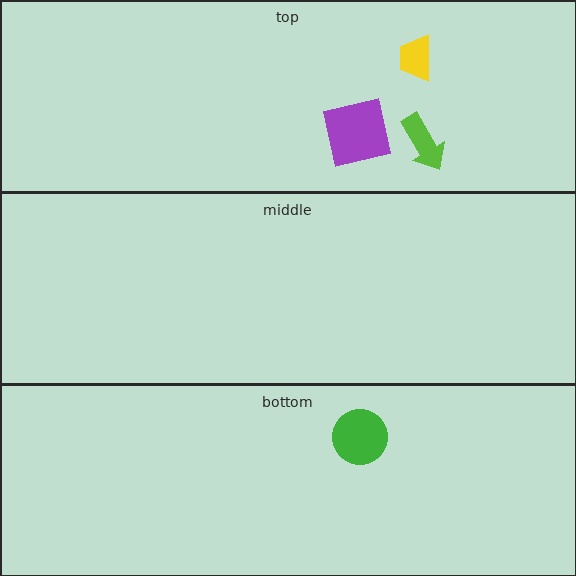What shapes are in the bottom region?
The green circle.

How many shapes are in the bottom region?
1.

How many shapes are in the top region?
3.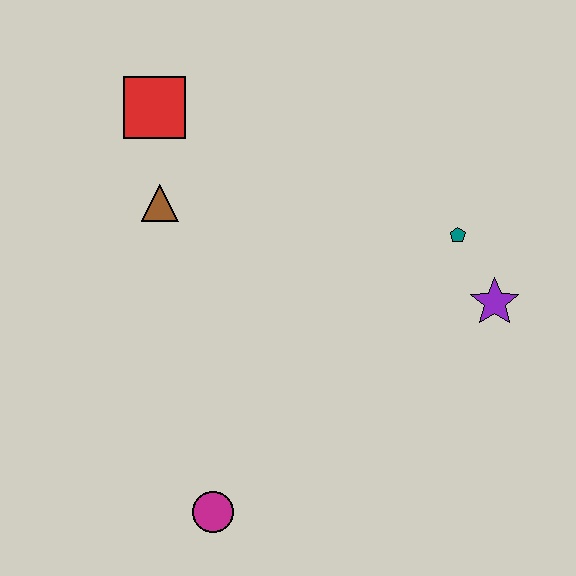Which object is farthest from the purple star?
The red square is farthest from the purple star.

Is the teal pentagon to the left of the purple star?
Yes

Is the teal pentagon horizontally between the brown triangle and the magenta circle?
No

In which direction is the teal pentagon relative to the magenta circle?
The teal pentagon is above the magenta circle.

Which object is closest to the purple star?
The teal pentagon is closest to the purple star.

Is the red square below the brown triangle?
No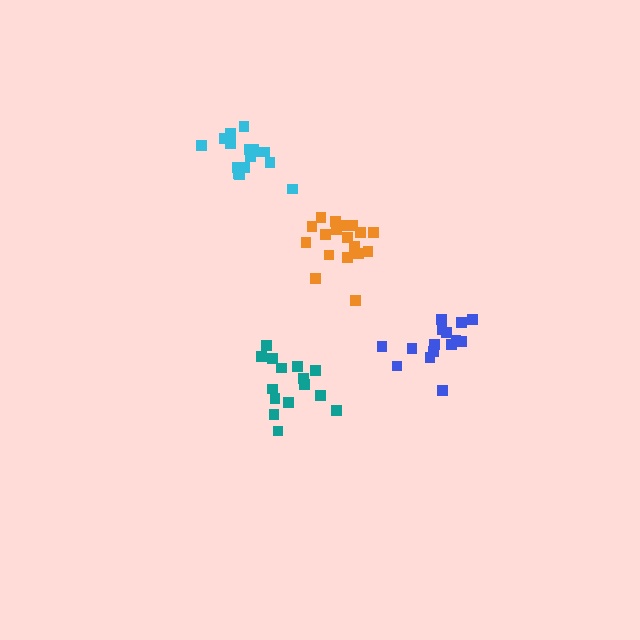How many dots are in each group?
Group 1: 15 dots, Group 2: 15 dots, Group 3: 16 dots, Group 4: 19 dots (65 total).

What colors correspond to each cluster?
The clusters are colored: teal, blue, cyan, orange.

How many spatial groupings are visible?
There are 4 spatial groupings.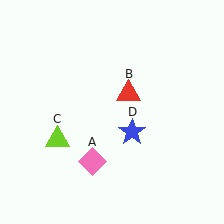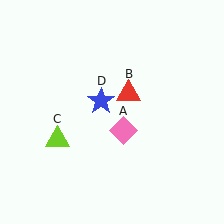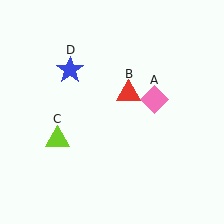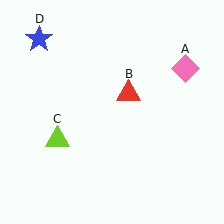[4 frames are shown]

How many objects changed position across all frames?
2 objects changed position: pink diamond (object A), blue star (object D).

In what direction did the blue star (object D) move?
The blue star (object D) moved up and to the left.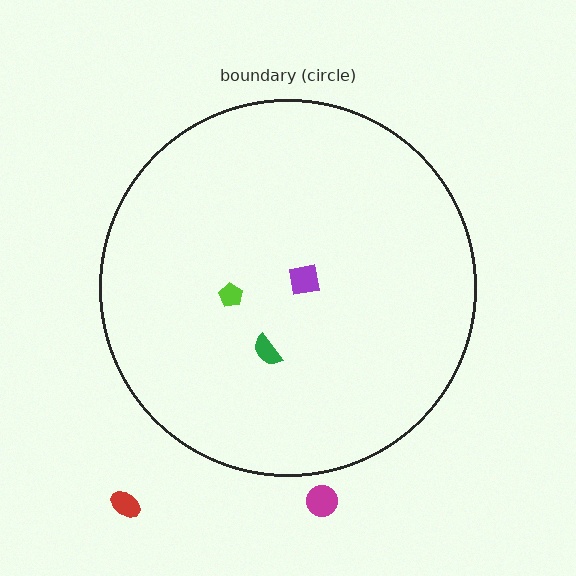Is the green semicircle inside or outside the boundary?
Inside.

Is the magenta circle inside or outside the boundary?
Outside.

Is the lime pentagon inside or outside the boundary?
Inside.